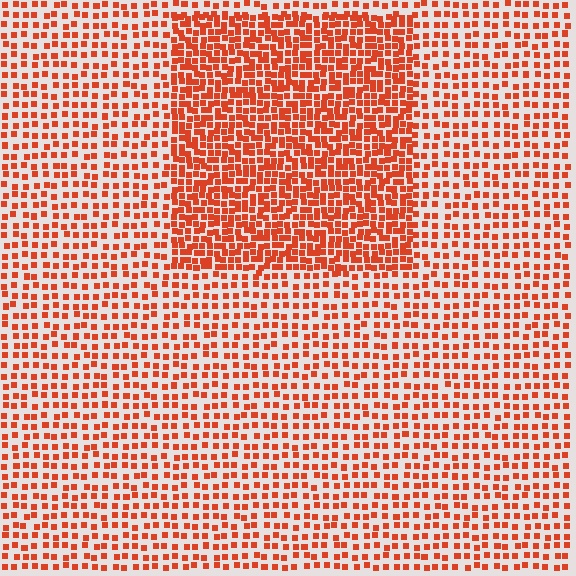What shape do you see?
I see a rectangle.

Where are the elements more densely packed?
The elements are more densely packed inside the rectangle boundary.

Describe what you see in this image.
The image contains small red elements arranged at two different densities. A rectangle-shaped region is visible where the elements are more densely packed than the surrounding area.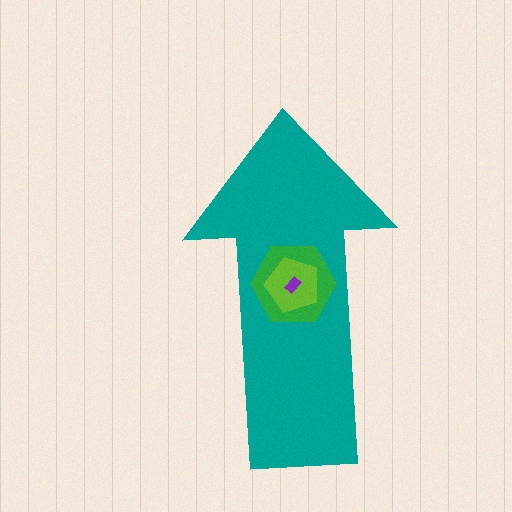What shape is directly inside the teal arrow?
The green hexagon.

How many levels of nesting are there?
4.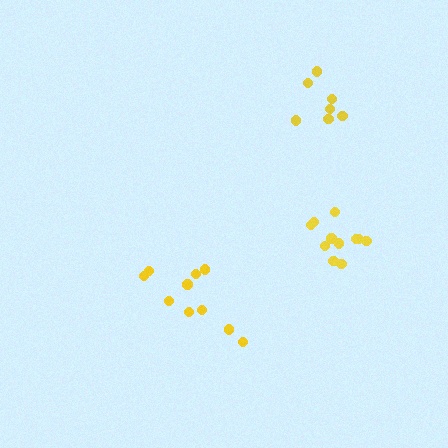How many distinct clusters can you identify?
There are 3 distinct clusters.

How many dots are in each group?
Group 1: 11 dots, Group 2: 10 dots, Group 3: 7 dots (28 total).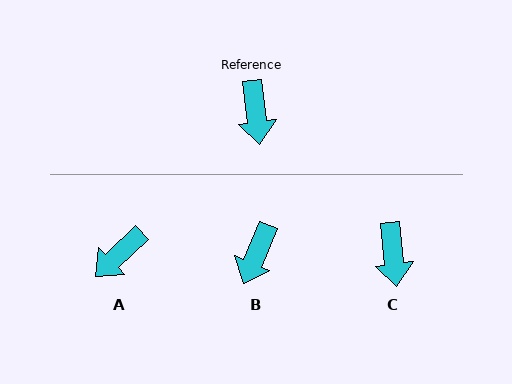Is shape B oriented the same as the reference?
No, it is off by about 30 degrees.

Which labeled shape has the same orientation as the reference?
C.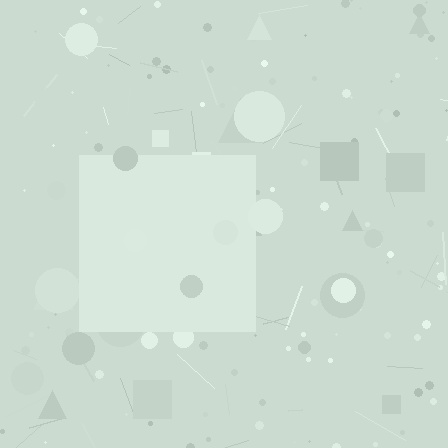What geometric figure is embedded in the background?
A square is embedded in the background.